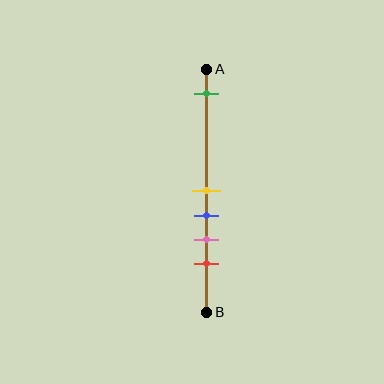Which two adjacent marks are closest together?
The yellow and blue marks are the closest adjacent pair.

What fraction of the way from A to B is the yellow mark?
The yellow mark is approximately 50% (0.5) of the way from A to B.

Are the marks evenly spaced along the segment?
No, the marks are not evenly spaced.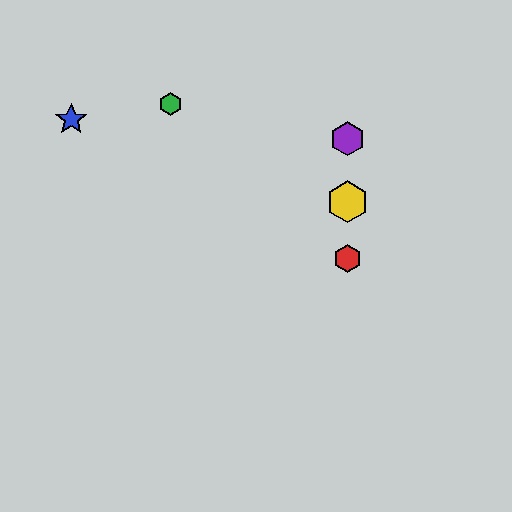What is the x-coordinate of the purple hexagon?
The purple hexagon is at x≈347.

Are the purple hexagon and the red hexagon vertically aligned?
Yes, both are at x≈347.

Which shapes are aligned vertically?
The red hexagon, the yellow hexagon, the purple hexagon are aligned vertically.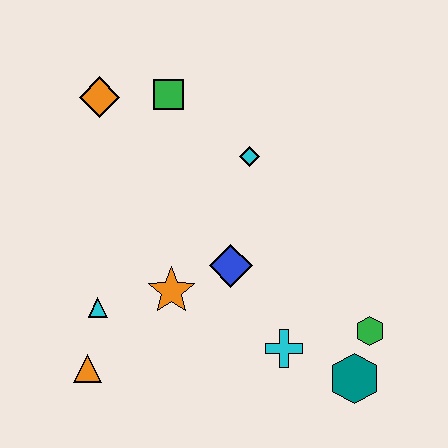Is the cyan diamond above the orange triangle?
Yes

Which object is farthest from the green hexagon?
The orange diamond is farthest from the green hexagon.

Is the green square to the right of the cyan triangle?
Yes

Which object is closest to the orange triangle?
The cyan triangle is closest to the orange triangle.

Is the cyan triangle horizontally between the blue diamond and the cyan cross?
No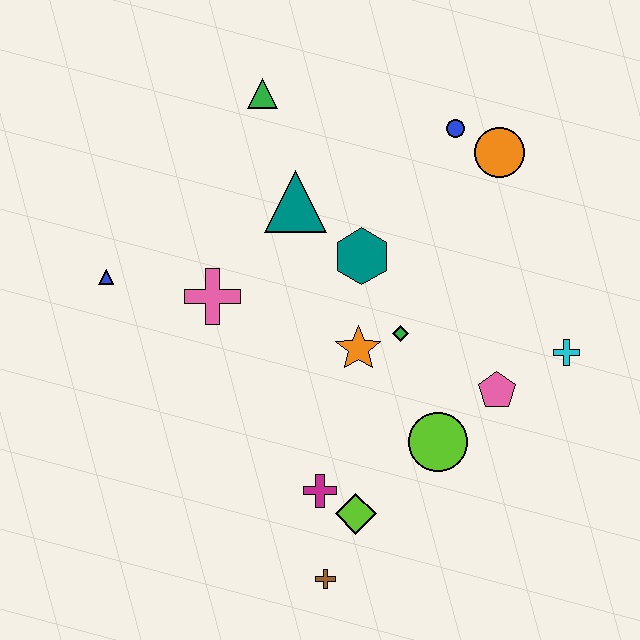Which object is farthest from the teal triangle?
The brown cross is farthest from the teal triangle.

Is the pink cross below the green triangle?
Yes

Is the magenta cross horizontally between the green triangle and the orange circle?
Yes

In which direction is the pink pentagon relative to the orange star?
The pink pentagon is to the right of the orange star.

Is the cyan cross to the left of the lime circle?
No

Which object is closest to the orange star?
The green diamond is closest to the orange star.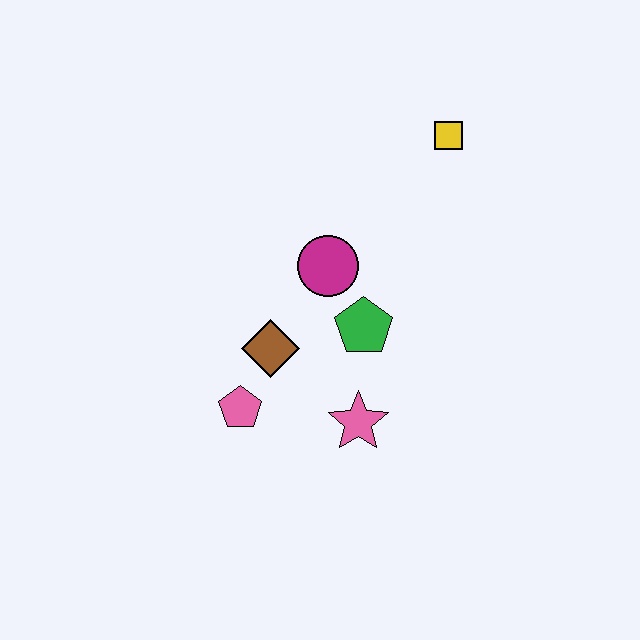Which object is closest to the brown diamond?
The pink pentagon is closest to the brown diamond.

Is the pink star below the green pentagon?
Yes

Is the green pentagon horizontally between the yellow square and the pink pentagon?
Yes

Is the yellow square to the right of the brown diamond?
Yes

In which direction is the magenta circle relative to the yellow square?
The magenta circle is below the yellow square.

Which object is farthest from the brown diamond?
The yellow square is farthest from the brown diamond.